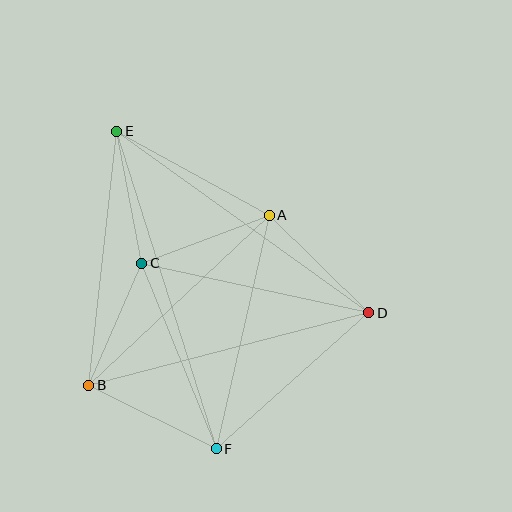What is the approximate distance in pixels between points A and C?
The distance between A and C is approximately 136 pixels.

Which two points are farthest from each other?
Points E and F are farthest from each other.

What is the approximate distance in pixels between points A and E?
The distance between A and E is approximately 174 pixels.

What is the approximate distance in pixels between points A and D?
The distance between A and D is approximately 140 pixels.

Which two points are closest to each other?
Points B and C are closest to each other.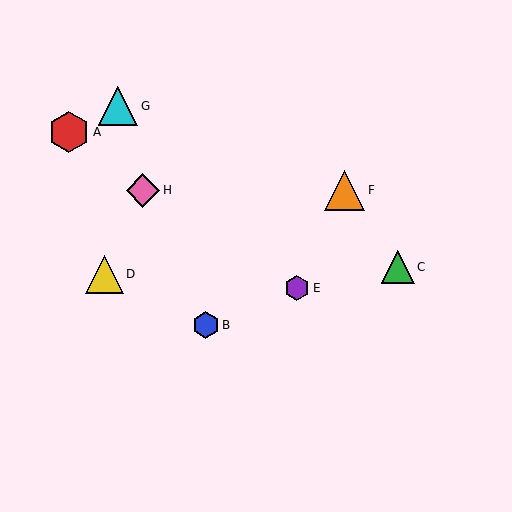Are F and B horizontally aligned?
No, F is at y≈190 and B is at y≈325.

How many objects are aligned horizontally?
2 objects (F, H) are aligned horizontally.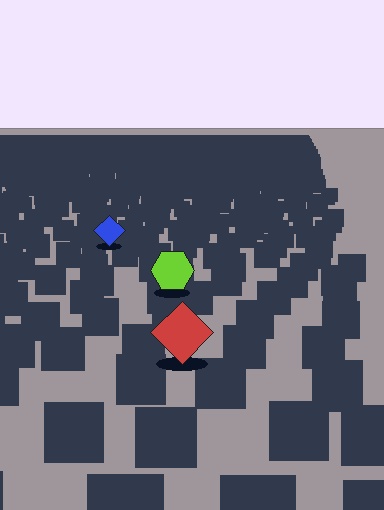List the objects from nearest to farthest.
From nearest to farthest: the red diamond, the lime hexagon, the blue diamond.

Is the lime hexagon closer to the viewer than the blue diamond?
Yes. The lime hexagon is closer — you can tell from the texture gradient: the ground texture is coarser near it.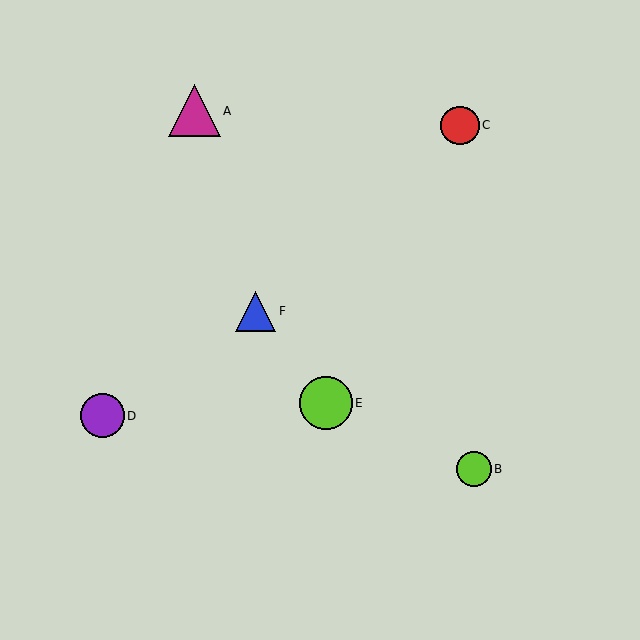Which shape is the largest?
The lime circle (labeled E) is the largest.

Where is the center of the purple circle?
The center of the purple circle is at (103, 416).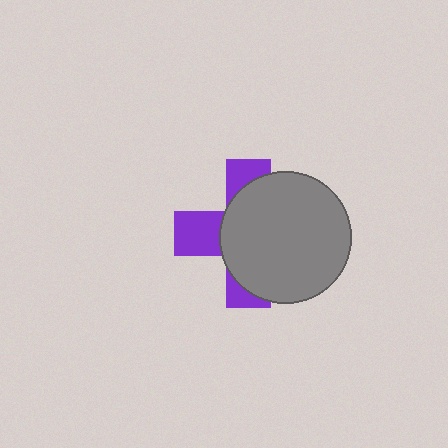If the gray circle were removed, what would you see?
You would see the complete purple cross.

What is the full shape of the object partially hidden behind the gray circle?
The partially hidden object is a purple cross.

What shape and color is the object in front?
The object in front is a gray circle.